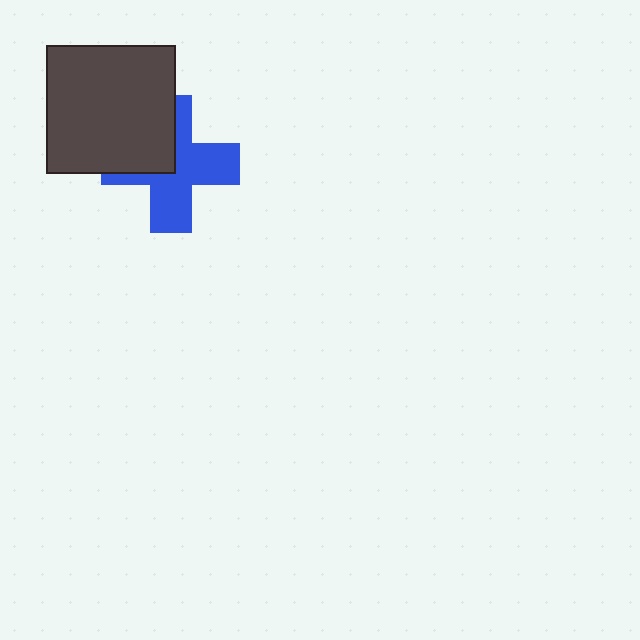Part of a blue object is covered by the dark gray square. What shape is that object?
It is a cross.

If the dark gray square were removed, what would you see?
You would see the complete blue cross.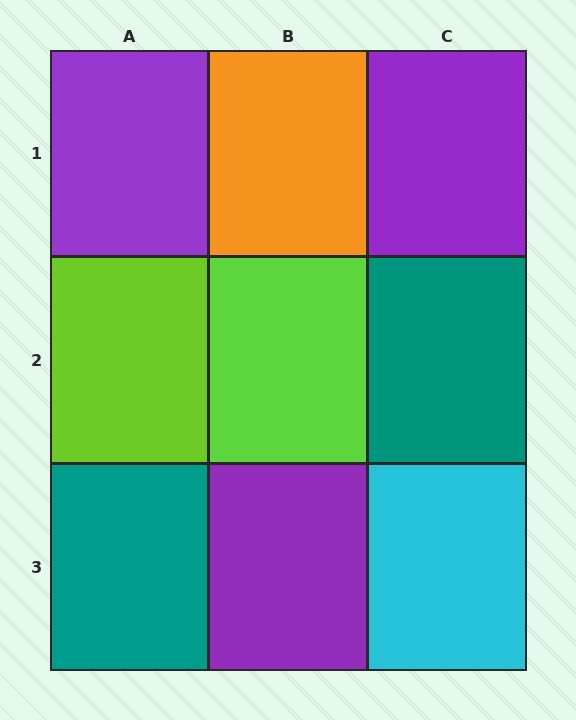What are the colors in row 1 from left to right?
Purple, orange, purple.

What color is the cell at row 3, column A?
Teal.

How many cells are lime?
2 cells are lime.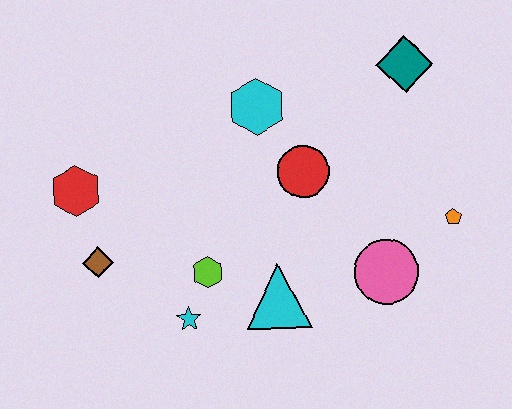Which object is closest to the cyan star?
The lime hexagon is closest to the cyan star.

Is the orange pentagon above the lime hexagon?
Yes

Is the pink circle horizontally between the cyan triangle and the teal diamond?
Yes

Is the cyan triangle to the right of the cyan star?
Yes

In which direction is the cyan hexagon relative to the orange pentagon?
The cyan hexagon is to the left of the orange pentagon.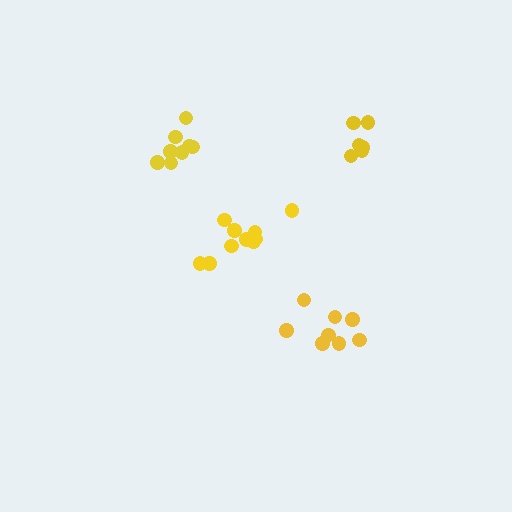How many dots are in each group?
Group 1: 6 dots, Group 2: 8 dots, Group 3: 10 dots, Group 4: 8 dots (32 total).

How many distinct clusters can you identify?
There are 4 distinct clusters.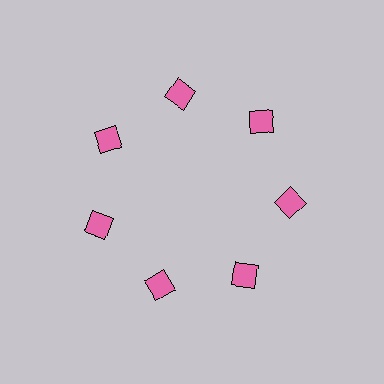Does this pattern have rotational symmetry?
Yes, this pattern has 7-fold rotational symmetry. It looks the same after rotating 51 degrees around the center.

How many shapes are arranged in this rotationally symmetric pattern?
There are 7 shapes, arranged in 7 groups of 1.